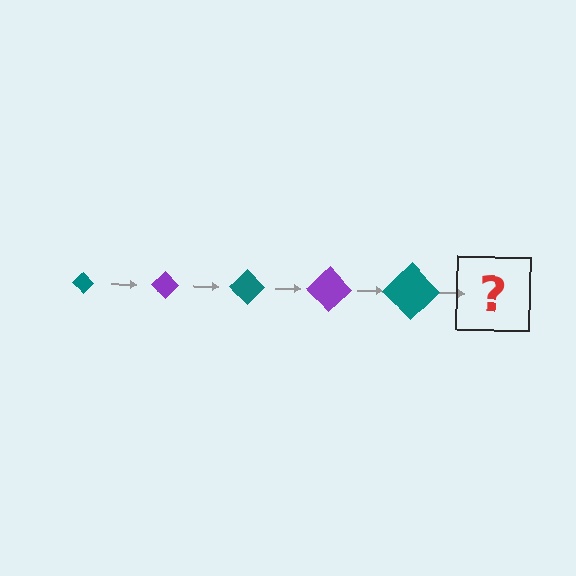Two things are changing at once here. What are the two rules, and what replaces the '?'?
The two rules are that the diamond grows larger each step and the color cycles through teal and purple. The '?' should be a purple diamond, larger than the previous one.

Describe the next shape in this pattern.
It should be a purple diamond, larger than the previous one.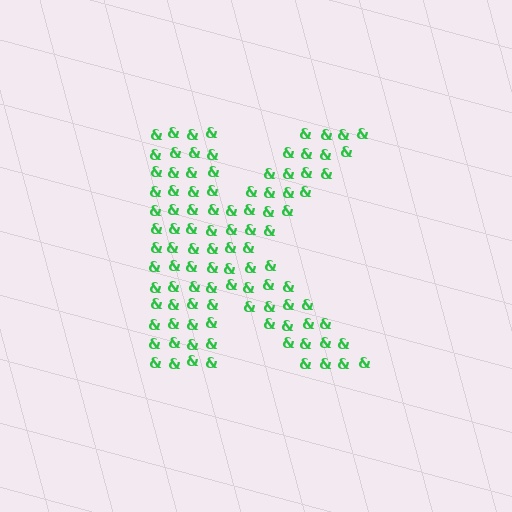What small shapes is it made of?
It is made of small ampersands.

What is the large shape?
The large shape is the letter K.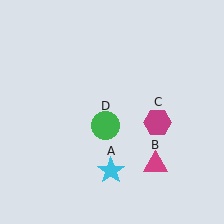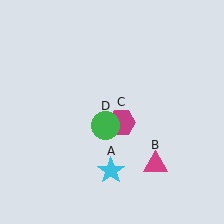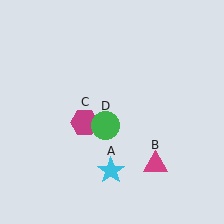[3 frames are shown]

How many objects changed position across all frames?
1 object changed position: magenta hexagon (object C).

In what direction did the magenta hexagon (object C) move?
The magenta hexagon (object C) moved left.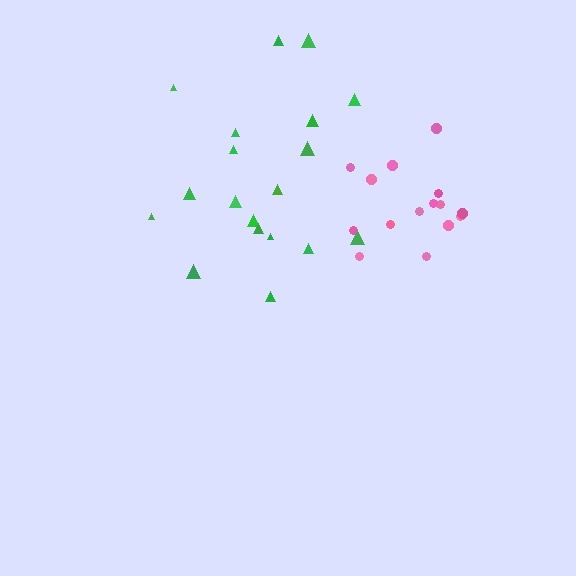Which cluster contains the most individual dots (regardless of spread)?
Green (19).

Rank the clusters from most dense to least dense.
pink, green.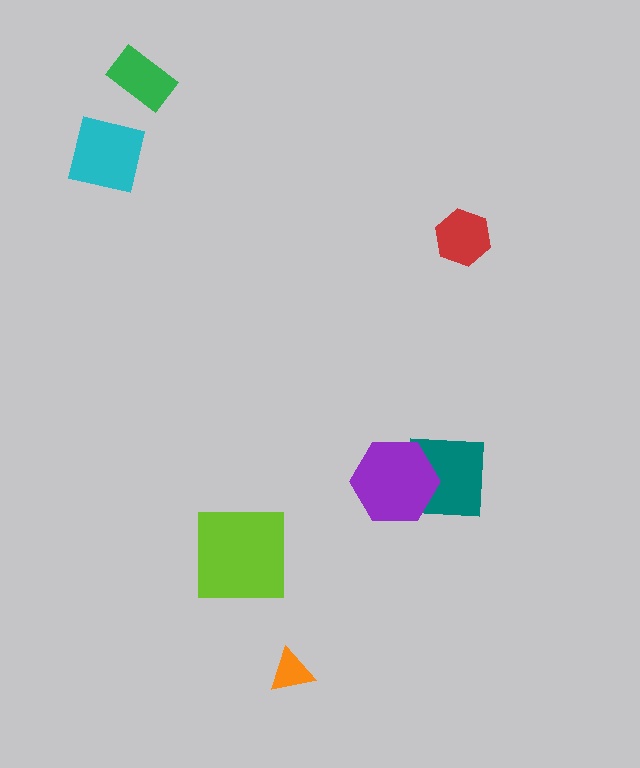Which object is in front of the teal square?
The purple hexagon is in front of the teal square.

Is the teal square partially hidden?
Yes, it is partially covered by another shape.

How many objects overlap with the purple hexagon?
1 object overlaps with the purple hexagon.